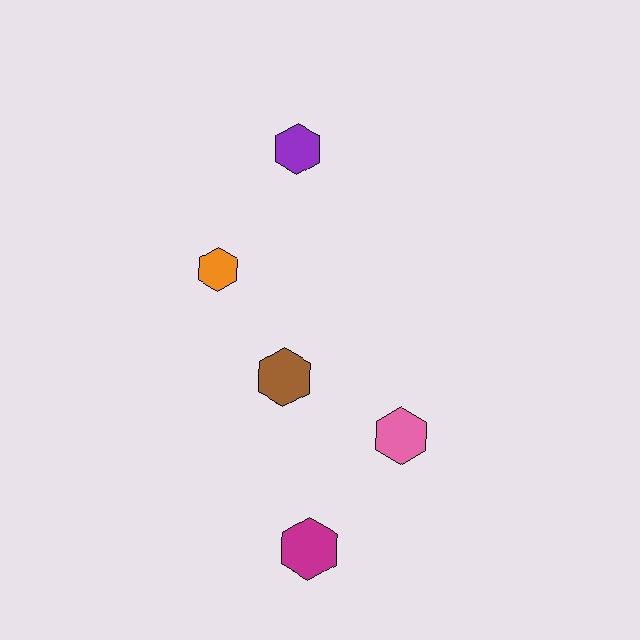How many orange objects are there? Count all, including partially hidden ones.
There is 1 orange object.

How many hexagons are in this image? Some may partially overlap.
There are 5 hexagons.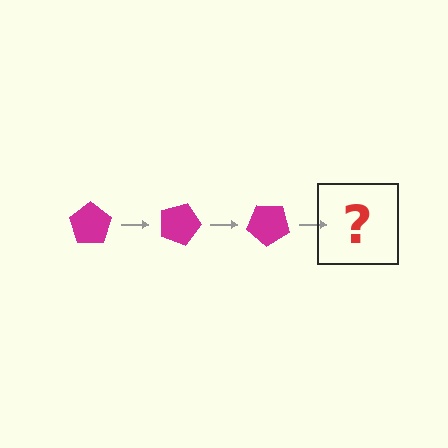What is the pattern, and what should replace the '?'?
The pattern is that the pentagon rotates 20 degrees each step. The '?' should be a magenta pentagon rotated 60 degrees.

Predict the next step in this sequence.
The next step is a magenta pentagon rotated 60 degrees.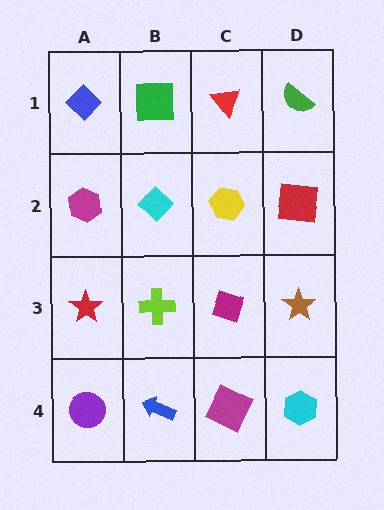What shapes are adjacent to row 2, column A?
A blue diamond (row 1, column A), a red star (row 3, column A), a cyan diamond (row 2, column B).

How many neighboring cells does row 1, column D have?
2.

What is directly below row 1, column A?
A magenta hexagon.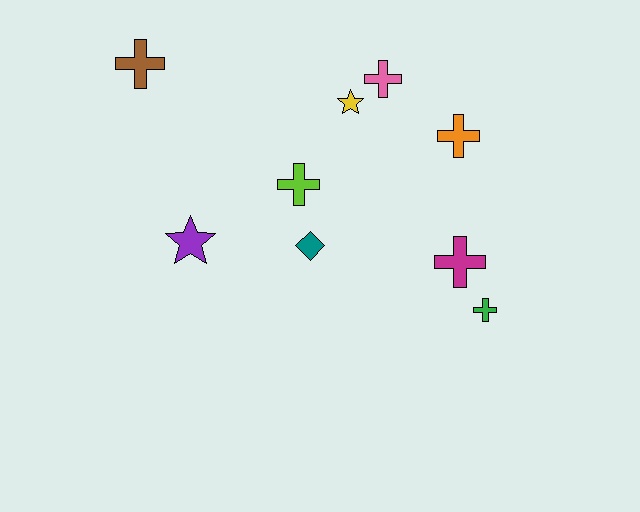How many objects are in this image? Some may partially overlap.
There are 9 objects.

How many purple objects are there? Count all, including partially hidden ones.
There is 1 purple object.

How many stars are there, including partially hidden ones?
There are 2 stars.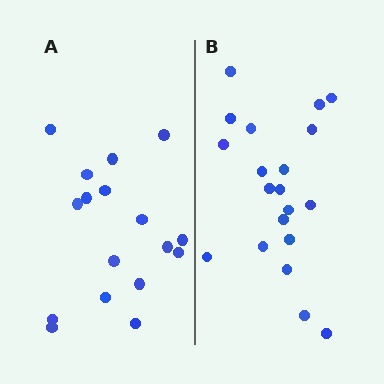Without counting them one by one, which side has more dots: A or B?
Region B (the right region) has more dots.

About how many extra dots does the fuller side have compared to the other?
Region B has just a few more — roughly 2 or 3 more dots than region A.